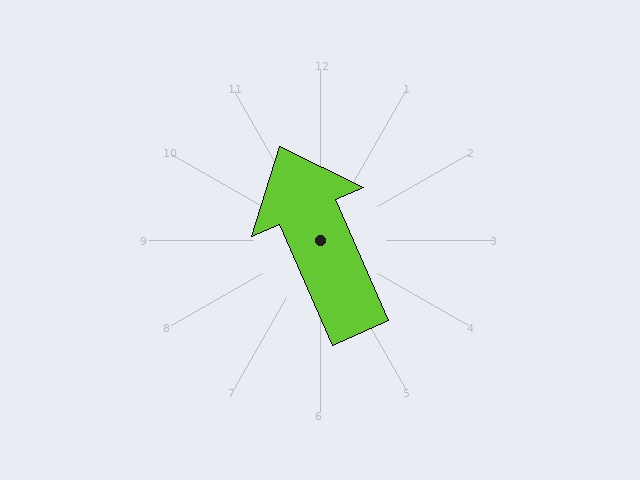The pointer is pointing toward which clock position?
Roughly 11 o'clock.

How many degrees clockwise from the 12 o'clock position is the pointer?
Approximately 336 degrees.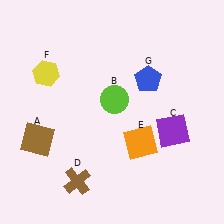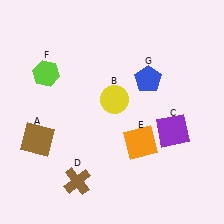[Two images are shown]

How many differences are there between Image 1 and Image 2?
There are 2 differences between the two images.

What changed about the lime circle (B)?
In Image 1, B is lime. In Image 2, it changed to yellow.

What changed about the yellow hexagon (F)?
In Image 1, F is yellow. In Image 2, it changed to lime.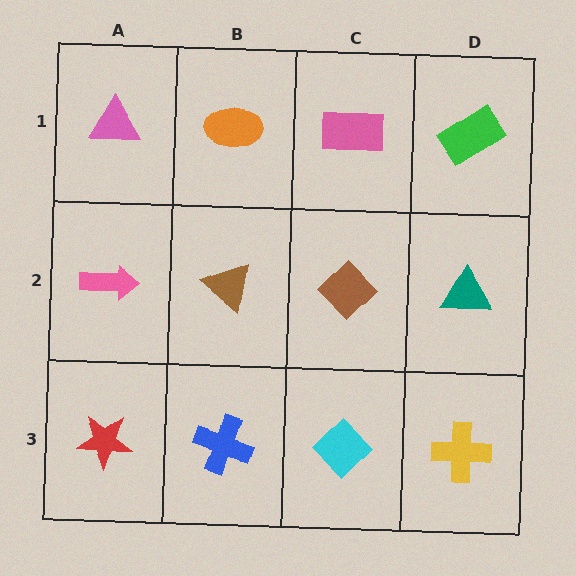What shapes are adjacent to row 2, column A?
A pink triangle (row 1, column A), a red star (row 3, column A), a brown triangle (row 2, column B).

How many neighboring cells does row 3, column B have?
3.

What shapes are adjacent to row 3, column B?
A brown triangle (row 2, column B), a red star (row 3, column A), a cyan diamond (row 3, column C).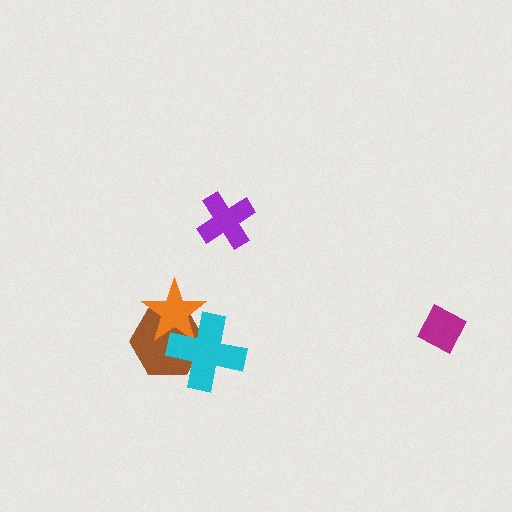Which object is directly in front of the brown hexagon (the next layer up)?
The orange star is directly in front of the brown hexagon.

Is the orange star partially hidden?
Yes, it is partially covered by another shape.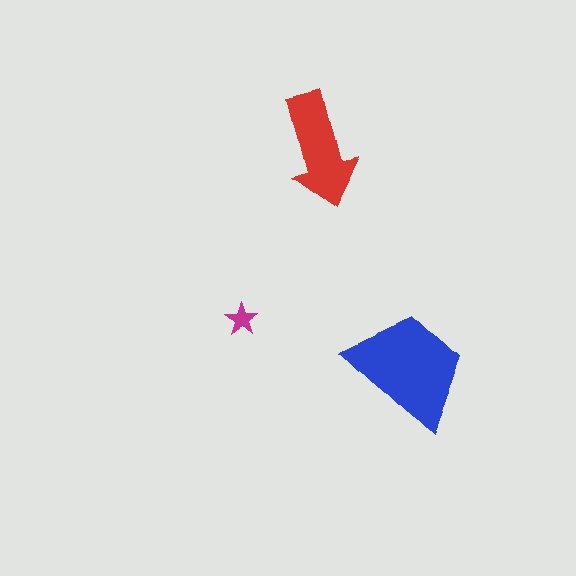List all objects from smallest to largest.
The magenta star, the red arrow, the blue trapezoid.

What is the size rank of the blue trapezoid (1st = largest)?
1st.